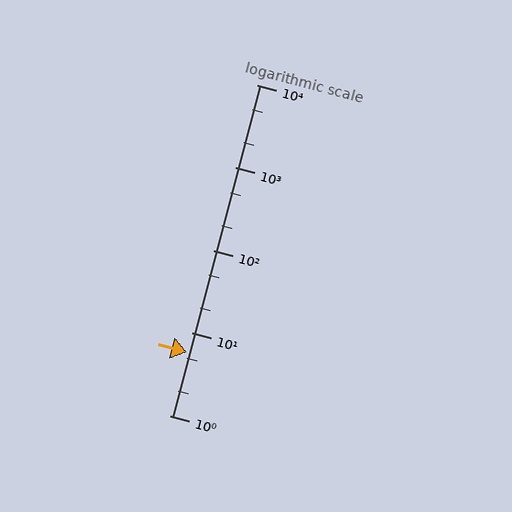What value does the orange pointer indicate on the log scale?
The pointer indicates approximately 5.9.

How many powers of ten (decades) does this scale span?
The scale spans 4 decades, from 1 to 10000.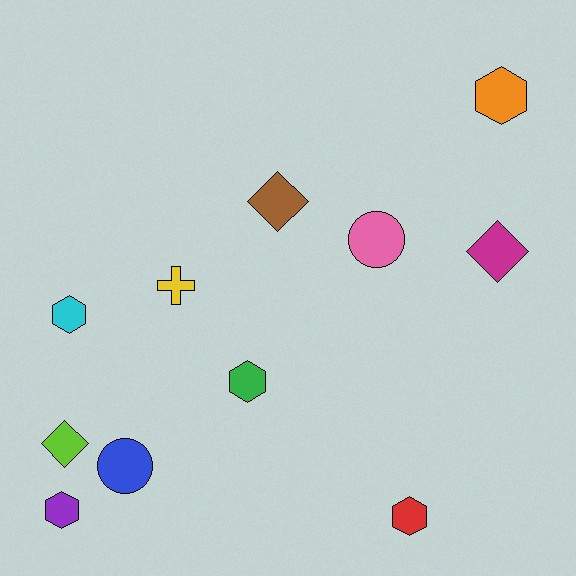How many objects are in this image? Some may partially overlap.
There are 11 objects.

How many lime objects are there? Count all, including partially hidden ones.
There is 1 lime object.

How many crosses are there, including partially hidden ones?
There is 1 cross.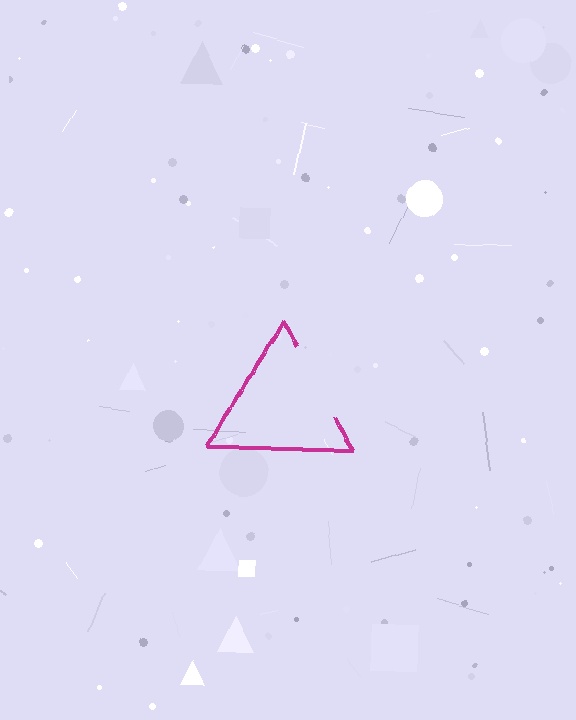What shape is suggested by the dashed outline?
The dashed outline suggests a triangle.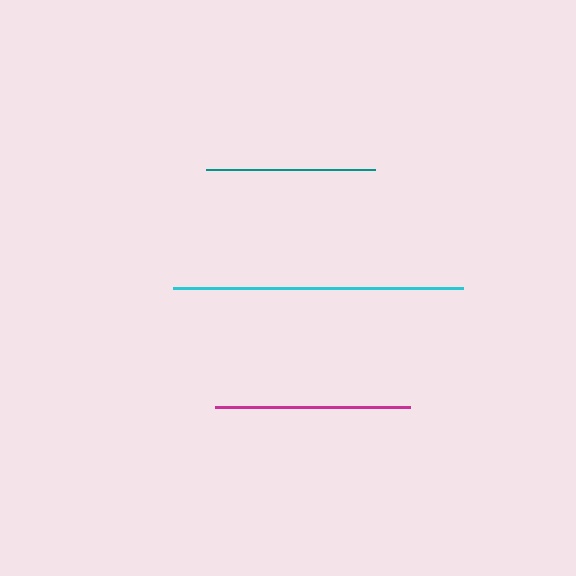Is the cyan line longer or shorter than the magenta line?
The cyan line is longer than the magenta line.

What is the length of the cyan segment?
The cyan segment is approximately 290 pixels long.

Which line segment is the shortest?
The teal line is the shortest at approximately 169 pixels.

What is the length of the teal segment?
The teal segment is approximately 169 pixels long.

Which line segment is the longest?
The cyan line is the longest at approximately 290 pixels.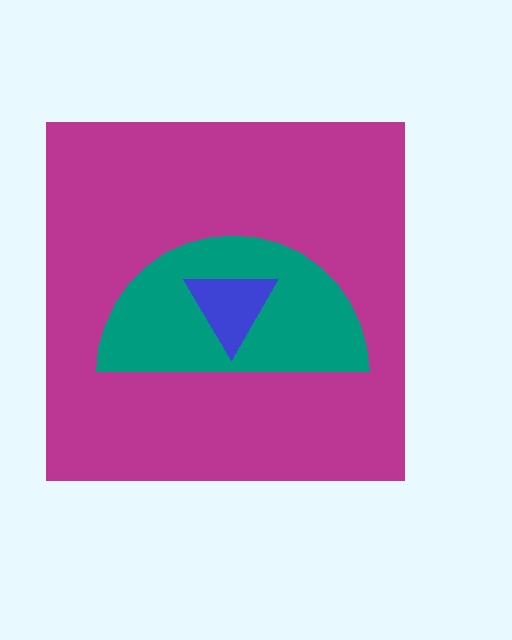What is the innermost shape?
The blue triangle.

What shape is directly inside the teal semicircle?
The blue triangle.